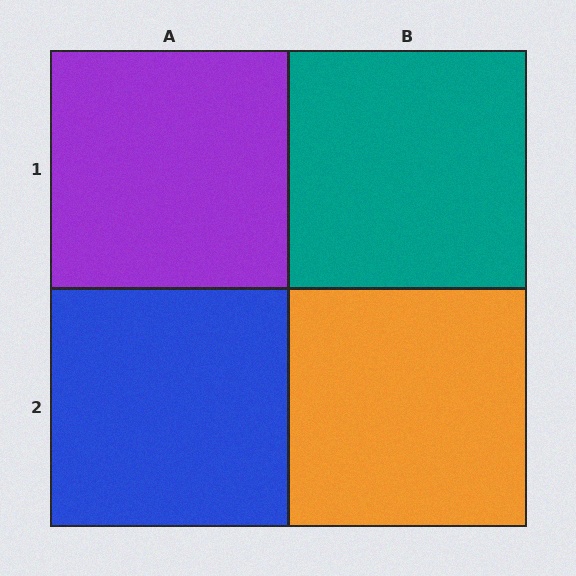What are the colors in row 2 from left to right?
Blue, orange.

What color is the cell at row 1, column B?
Teal.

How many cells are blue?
1 cell is blue.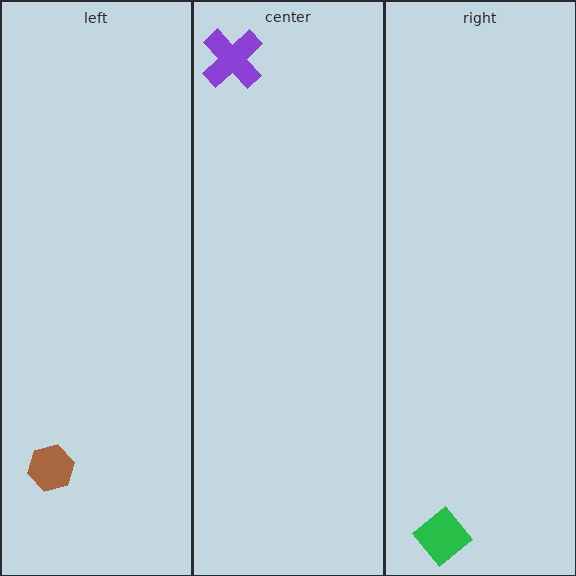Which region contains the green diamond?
The right region.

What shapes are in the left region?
The brown hexagon.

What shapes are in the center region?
The purple cross.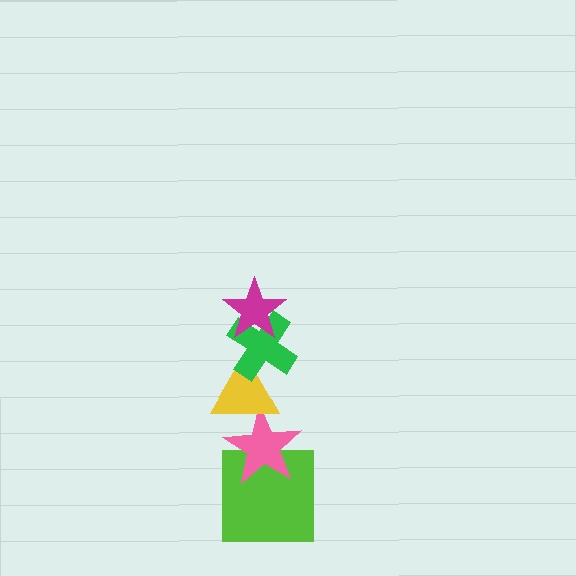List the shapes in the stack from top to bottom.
From top to bottom: the magenta star, the green cross, the yellow triangle, the pink star, the lime square.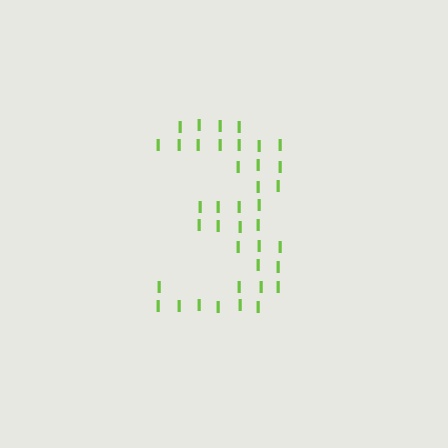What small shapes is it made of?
It is made of small letter I's.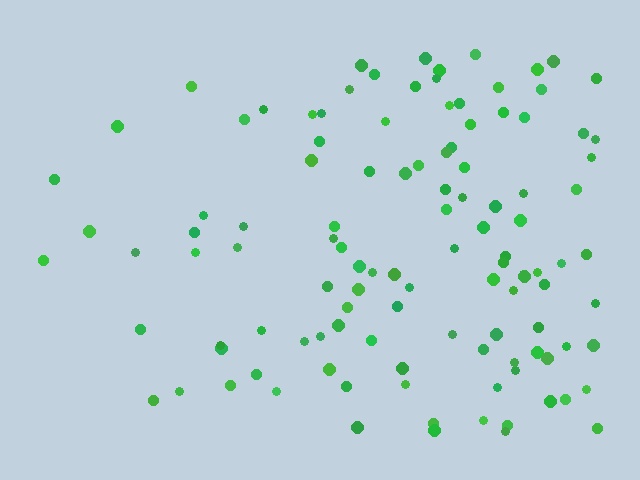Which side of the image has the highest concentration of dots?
The right.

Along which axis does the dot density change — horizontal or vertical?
Horizontal.